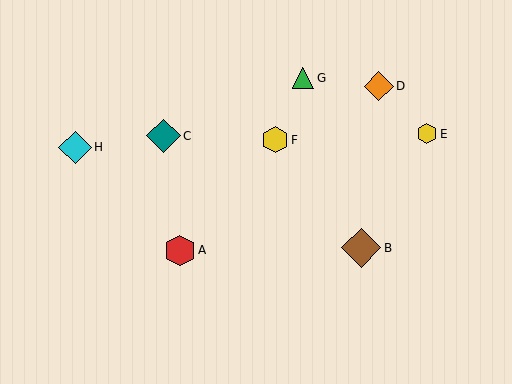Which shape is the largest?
The brown diamond (labeled B) is the largest.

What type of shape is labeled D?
Shape D is an orange diamond.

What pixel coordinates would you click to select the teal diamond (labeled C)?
Click at (163, 136) to select the teal diamond C.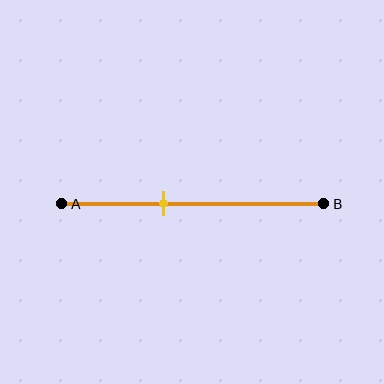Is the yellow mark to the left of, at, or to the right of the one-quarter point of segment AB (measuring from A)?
The yellow mark is to the right of the one-quarter point of segment AB.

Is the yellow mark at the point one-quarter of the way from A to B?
No, the mark is at about 40% from A, not at the 25% one-quarter point.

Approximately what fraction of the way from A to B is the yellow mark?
The yellow mark is approximately 40% of the way from A to B.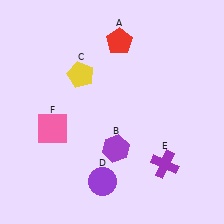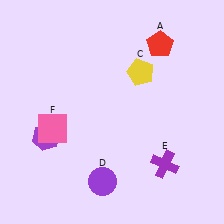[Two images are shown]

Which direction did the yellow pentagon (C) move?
The yellow pentagon (C) moved right.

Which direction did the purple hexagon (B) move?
The purple hexagon (B) moved left.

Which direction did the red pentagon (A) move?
The red pentagon (A) moved right.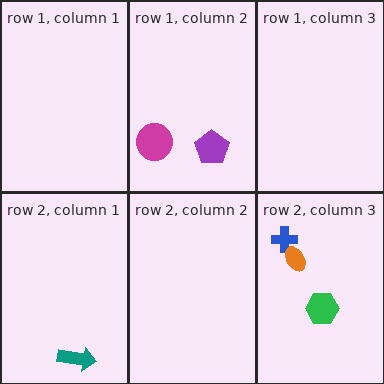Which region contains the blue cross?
The row 2, column 3 region.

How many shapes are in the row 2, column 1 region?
1.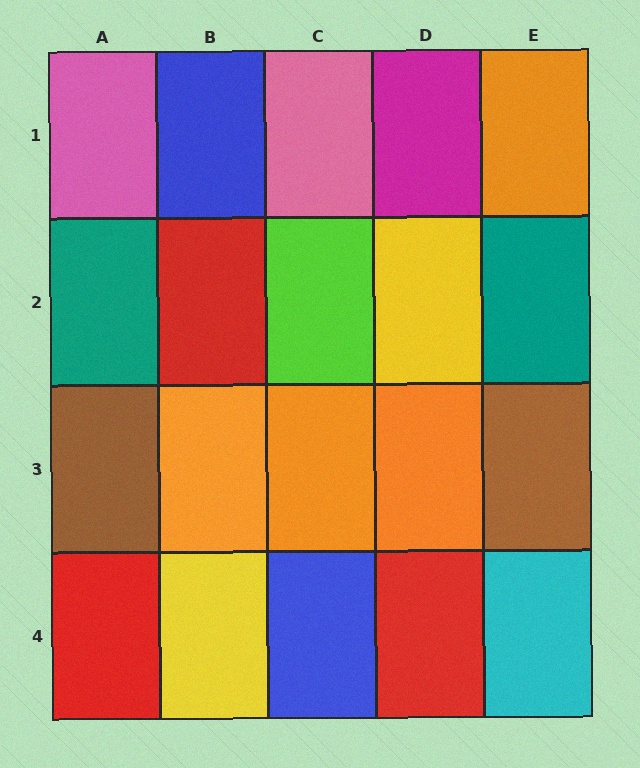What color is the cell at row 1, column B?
Blue.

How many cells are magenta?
1 cell is magenta.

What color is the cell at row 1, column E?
Orange.